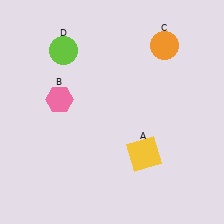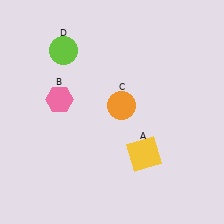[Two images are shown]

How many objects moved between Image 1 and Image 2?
1 object moved between the two images.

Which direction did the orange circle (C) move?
The orange circle (C) moved down.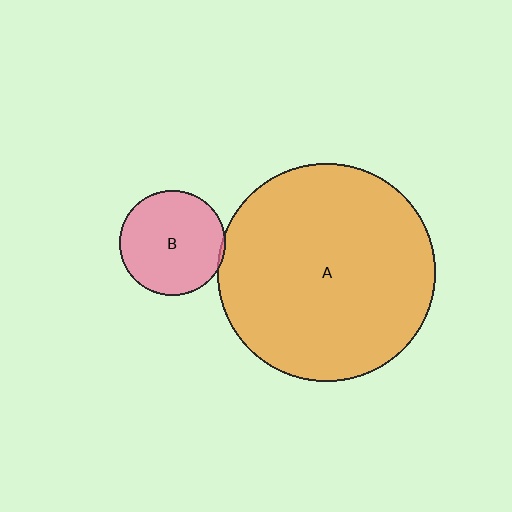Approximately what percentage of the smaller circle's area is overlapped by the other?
Approximately 5%.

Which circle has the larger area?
Circle A (orange).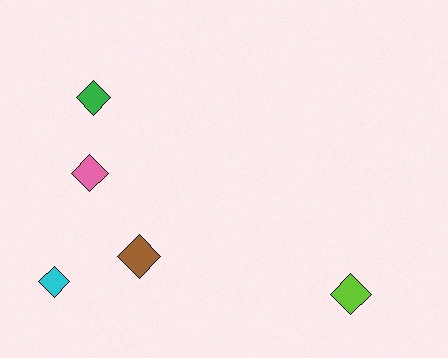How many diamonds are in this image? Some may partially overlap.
There are 5 diamonds.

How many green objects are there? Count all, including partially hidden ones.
There is 1 green object.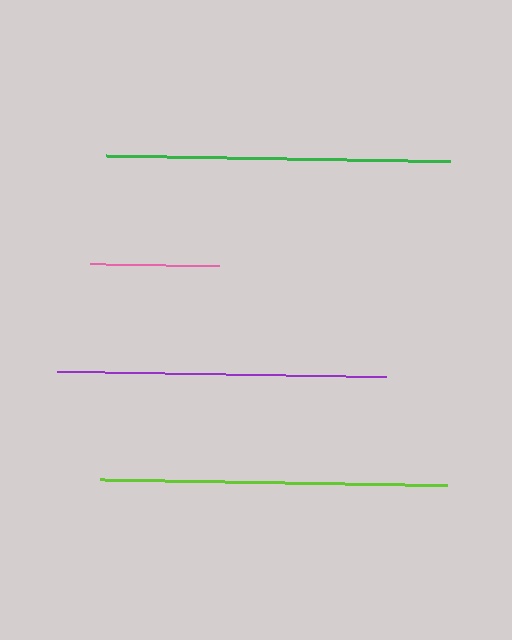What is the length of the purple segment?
The purple segment is approximately 329 pixels long.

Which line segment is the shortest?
The pink line is the shortest at approximately 129 pixels.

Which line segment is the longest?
The lime line is the longest at approximately 347 pixels.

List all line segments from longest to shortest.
From longest to shortest: lime, green, purple, pink.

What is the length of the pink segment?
The pink segment is approximately 129 pixels long.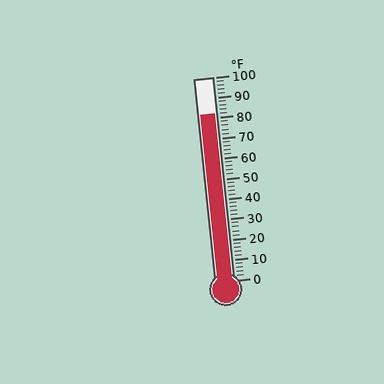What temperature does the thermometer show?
The thermometer shows approximately 82°F.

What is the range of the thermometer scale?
The thermometer scale ranges from 0°F to 100°F.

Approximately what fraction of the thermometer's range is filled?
The thermometer is filled to approximately 80% of its range.